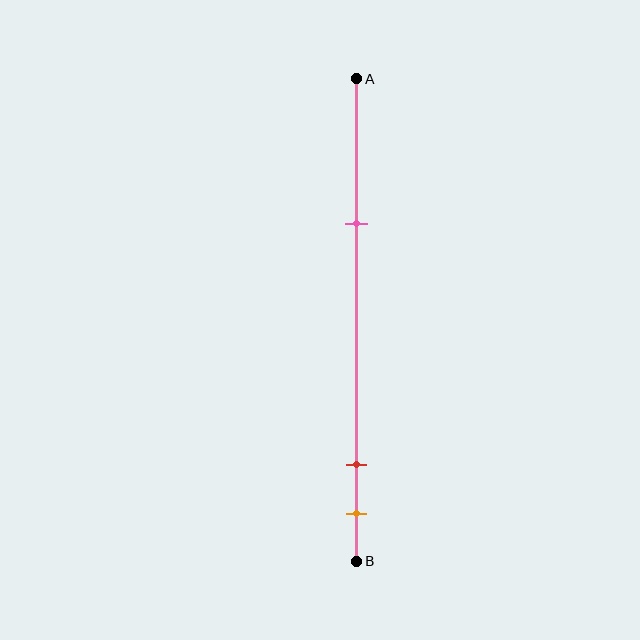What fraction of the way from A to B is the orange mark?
The orange mark is approximately 90% (0.9) of the way from A to B.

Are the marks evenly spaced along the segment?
No, the marks are not evenly spaced.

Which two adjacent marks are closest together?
The red and orange marks are the closest adjacent pair.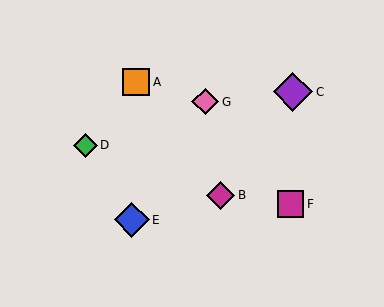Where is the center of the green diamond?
The center of the green diamond is at (85, 145).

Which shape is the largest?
The purple diamond (labeled C) is the largest.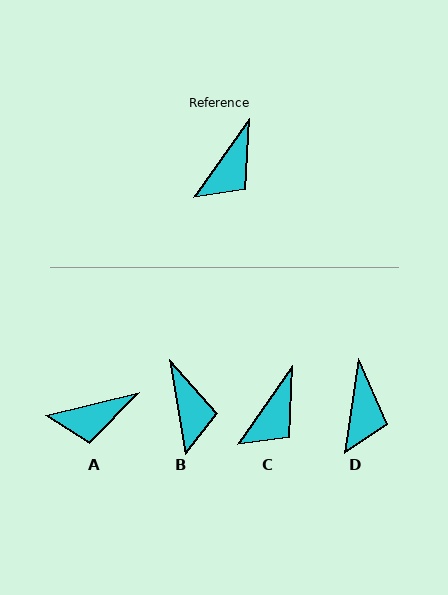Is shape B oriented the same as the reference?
No, it is off by about 45 degrees.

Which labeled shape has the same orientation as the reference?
C.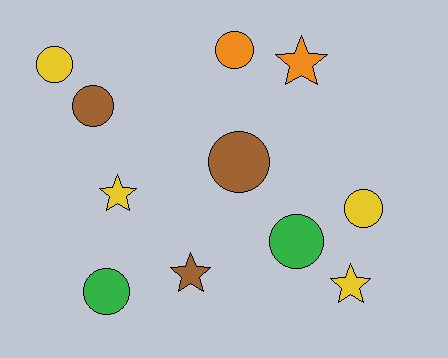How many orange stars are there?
There is 1 orange star.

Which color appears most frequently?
Yellow, with 4 objects.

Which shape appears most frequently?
Circle, with 7 objects.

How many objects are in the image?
There are 11 objects.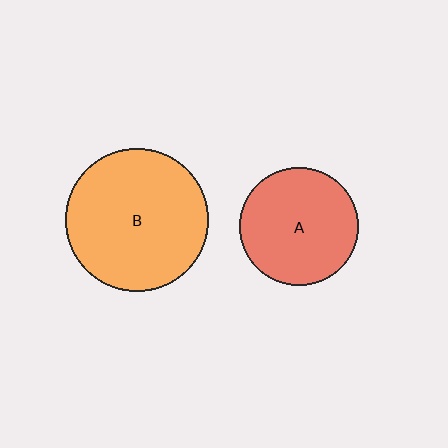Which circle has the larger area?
Circle B (orange).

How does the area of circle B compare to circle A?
Approximately 1.4 times.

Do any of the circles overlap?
No, none of the circles overlap.